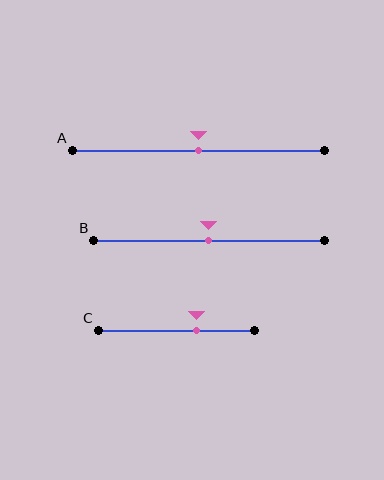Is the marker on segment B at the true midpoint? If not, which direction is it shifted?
Yes, the marker on segment B is at the true midpoint.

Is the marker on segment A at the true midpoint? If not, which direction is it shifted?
Yes, the marker on segment A is at the true midpoint.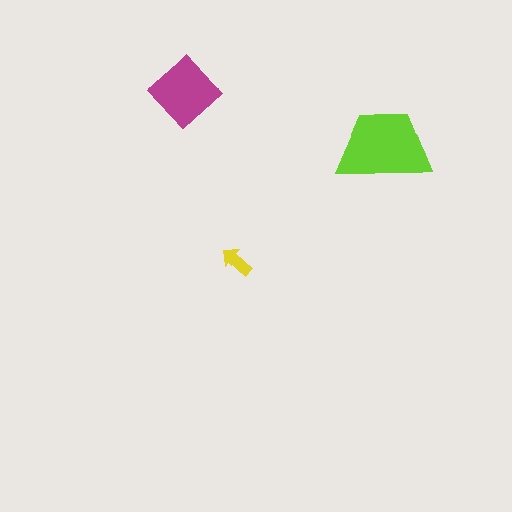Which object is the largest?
The lime trapezoid.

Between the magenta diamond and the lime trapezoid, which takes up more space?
The lime trapezoid.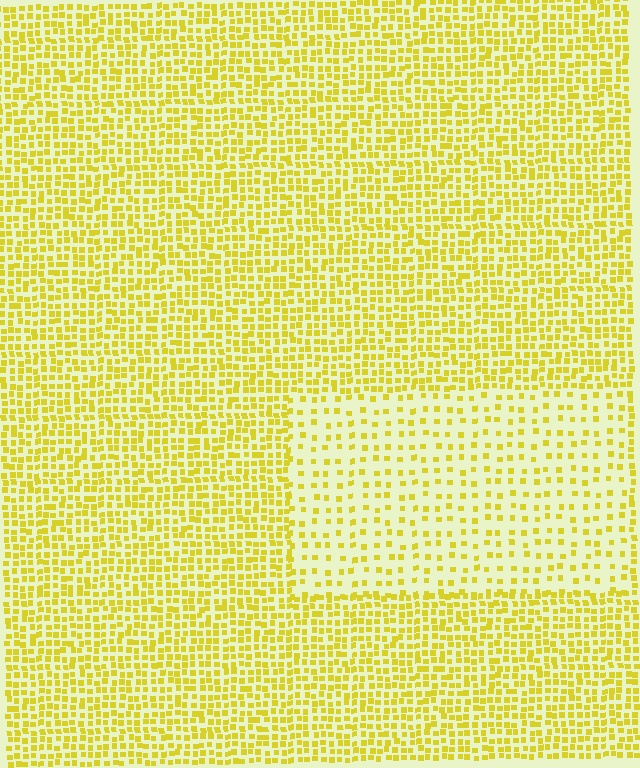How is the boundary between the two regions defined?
The boundary is defined by a change in element density (approximately 2.3x ratio). All elements are the same color, size, and shape.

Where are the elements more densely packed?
The elements are more densely packed outside the rectangle boundary.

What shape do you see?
I see a rectangle.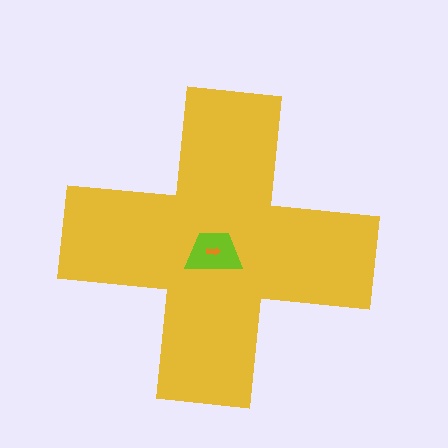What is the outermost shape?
The yellow cross.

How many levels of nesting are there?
3.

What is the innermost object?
The orange arrow.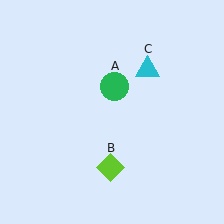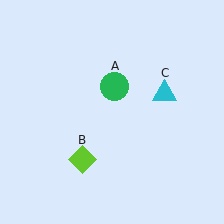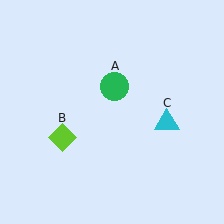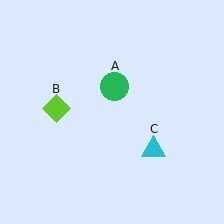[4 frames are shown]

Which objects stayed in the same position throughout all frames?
Green circle (object A) remained stationary.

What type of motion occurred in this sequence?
The lime diamond (object B), cyan triangle (object C) rotated clockwise around the center of the scene.